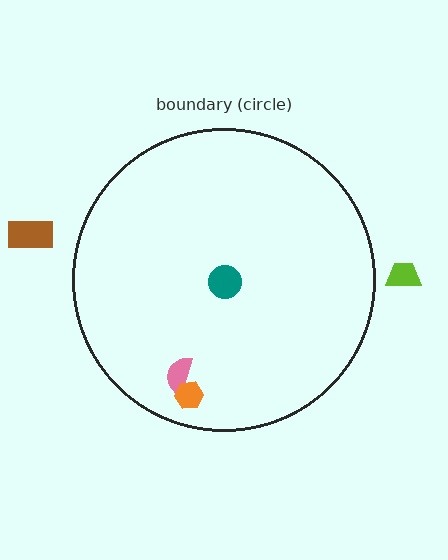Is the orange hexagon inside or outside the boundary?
Inside.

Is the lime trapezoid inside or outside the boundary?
Outside.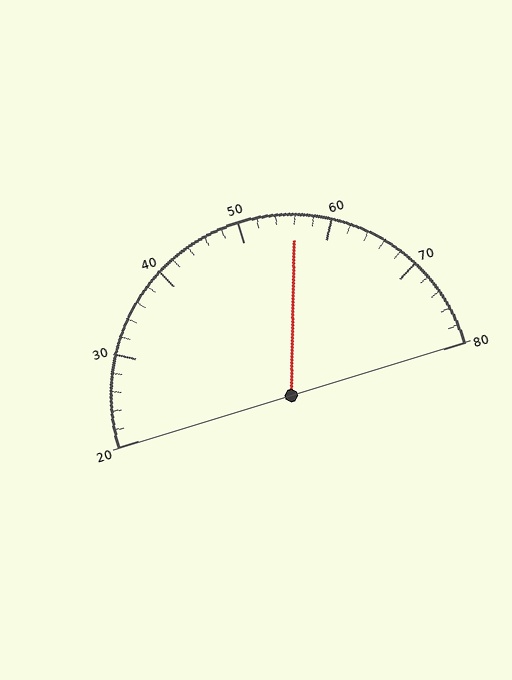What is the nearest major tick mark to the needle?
The nearest major tick mark is 60.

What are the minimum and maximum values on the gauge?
The gauge ranges from 20 to 80.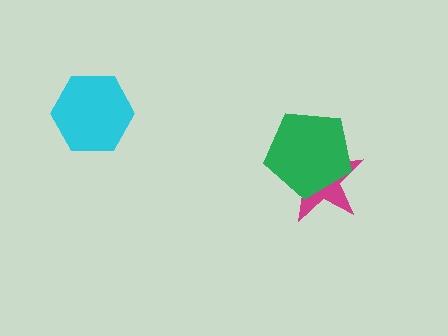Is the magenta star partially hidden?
Yes, it is partially covered by another shape.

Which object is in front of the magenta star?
The green pentagon is in front of the magenta star.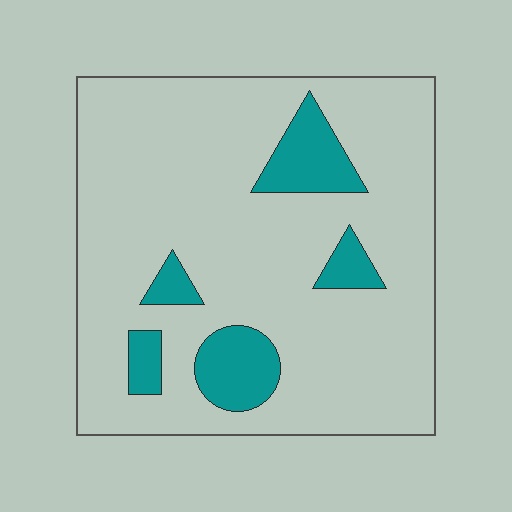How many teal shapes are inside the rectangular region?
5.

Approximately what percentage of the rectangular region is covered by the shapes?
Approximately 15%.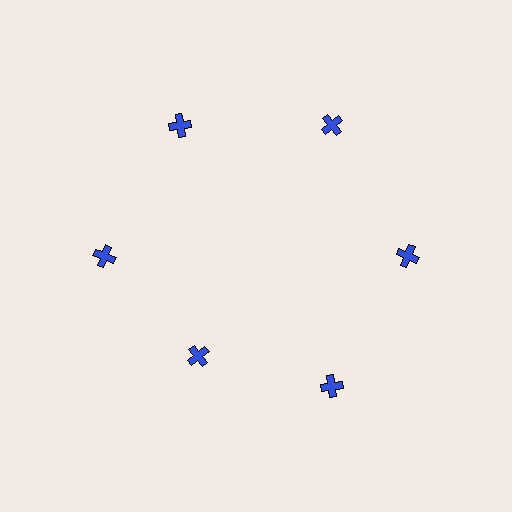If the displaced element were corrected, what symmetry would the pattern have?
It would have 6-fold rotational symmetry — the pattern would map onto itself every 60 degrees.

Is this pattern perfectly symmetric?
No. The 6 blue crosses are arranged in a ring, but one element near the 7 o'clock position is pulled inward toward the center, breaking the 6-fold rotational symmetry.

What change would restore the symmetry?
The symmetry would be restored by moving it outward, back onto the ring so that all 6 crosses sit at equal angles and equal distance from the center.